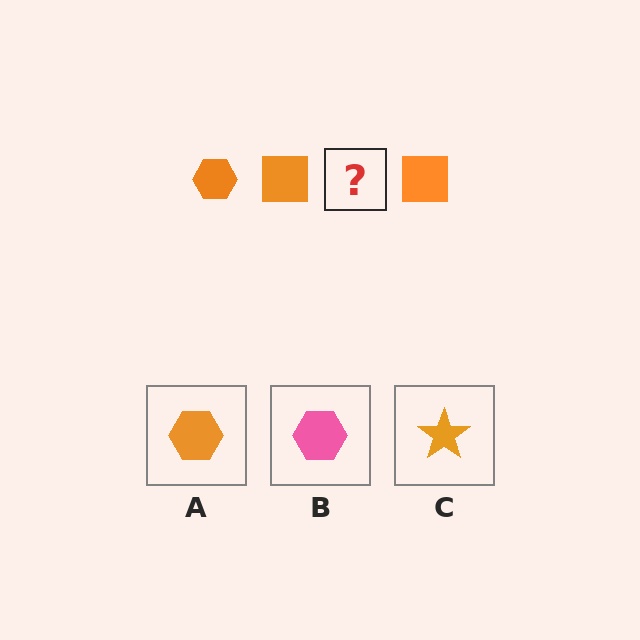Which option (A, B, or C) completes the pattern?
A.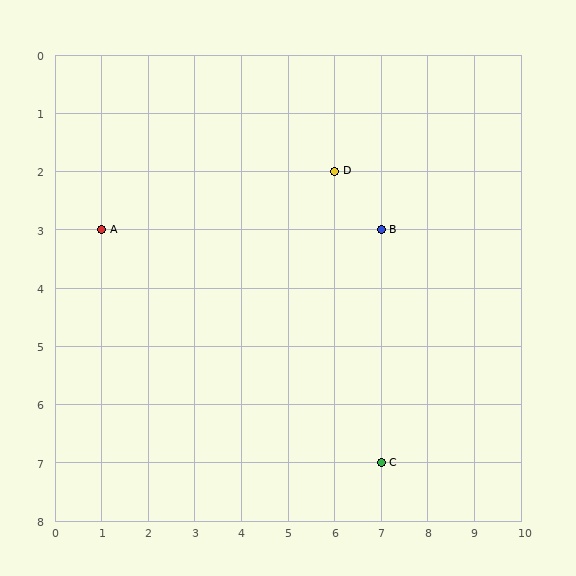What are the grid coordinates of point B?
Point B is at grid coordinates (7, 3).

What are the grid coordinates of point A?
Point A is at grid coordinates (1, 3).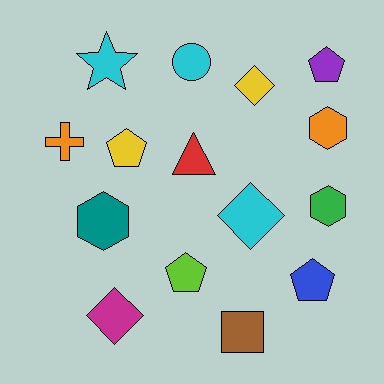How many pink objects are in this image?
There are no pink objects.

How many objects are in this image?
There are 15 objects.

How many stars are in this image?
There is 1 star.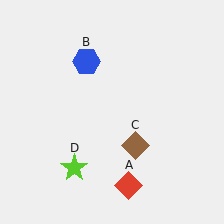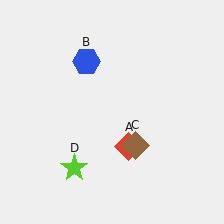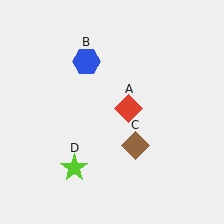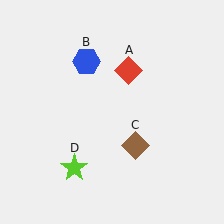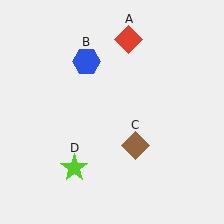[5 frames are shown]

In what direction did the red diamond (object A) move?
The red diamond (object A) moved up.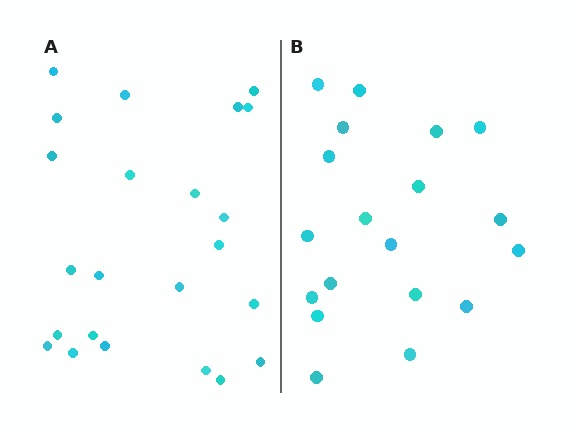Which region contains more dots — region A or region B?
Region A (the left region) has more dots.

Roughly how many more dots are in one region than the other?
Region A has about 4 more dots than region B.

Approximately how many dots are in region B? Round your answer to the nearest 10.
About 20 dots. (The exact count is 19, which rounds to 20.)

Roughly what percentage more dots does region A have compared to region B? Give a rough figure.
About 20% more.